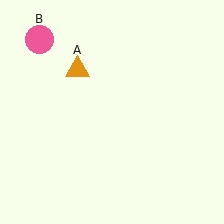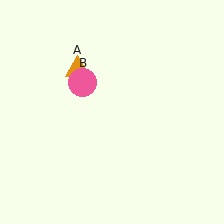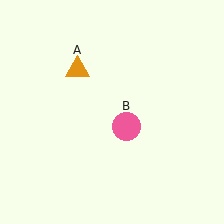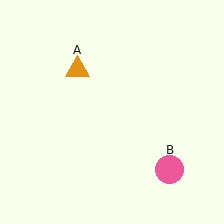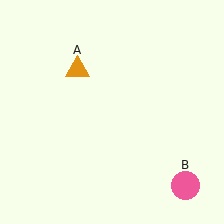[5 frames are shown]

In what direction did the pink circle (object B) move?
The pink circle (object B) moved down and to the right.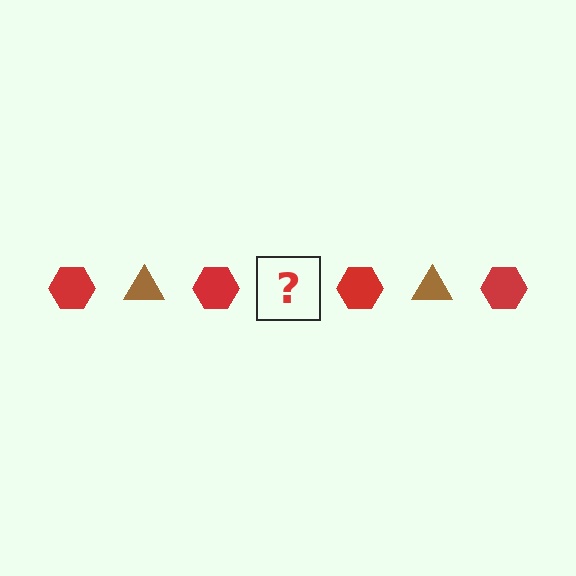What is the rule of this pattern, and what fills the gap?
The rule is that the pattern alternates between red hexagon and brown triangle. The gap should be filled with a brown triangle.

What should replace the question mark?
The question mark should be replaced with a brown triangle.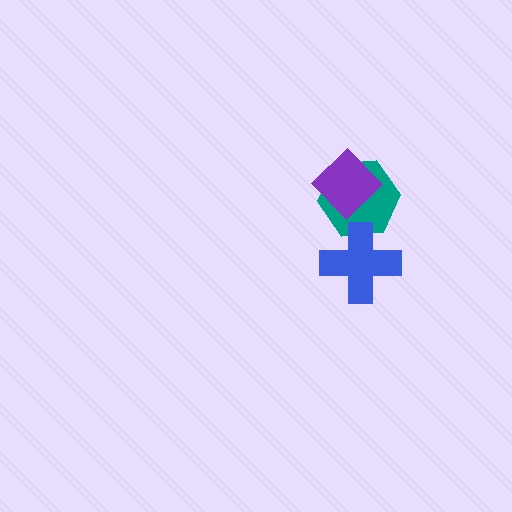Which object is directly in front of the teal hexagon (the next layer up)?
The blue cross is directly in front of the teal hexagon.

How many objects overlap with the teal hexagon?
2 objects overlap with the teal hexagon.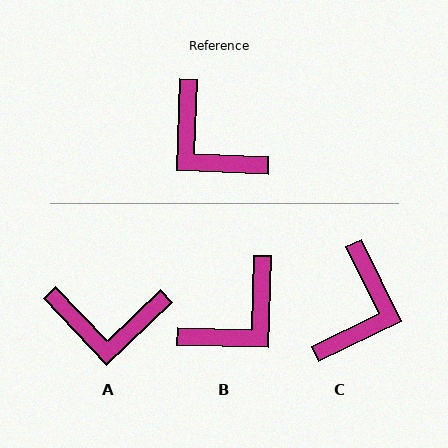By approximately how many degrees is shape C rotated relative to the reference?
Approximately 118 degrees counter-clockwise.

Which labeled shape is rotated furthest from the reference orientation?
C, about 118 degrees away.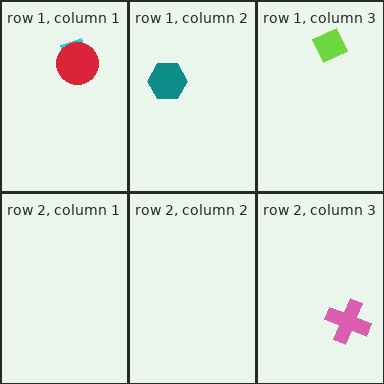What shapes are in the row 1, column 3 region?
The lime diamond.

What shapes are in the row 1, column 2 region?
The teal hexagon.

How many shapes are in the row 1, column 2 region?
1.